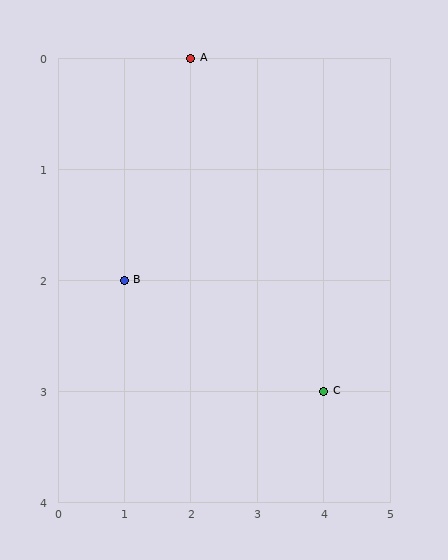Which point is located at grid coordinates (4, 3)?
Point C is at (4, 3).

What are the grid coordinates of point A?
Point A is at grid coordinates (2, 0).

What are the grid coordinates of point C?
Point C is at grid coordinates (4, 3).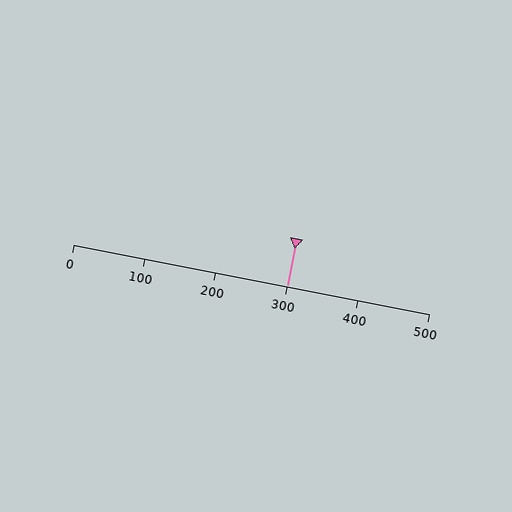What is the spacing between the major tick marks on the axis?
The major ticks are spaced 100 apart.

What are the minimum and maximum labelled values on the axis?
The axis runs from 0 to 500.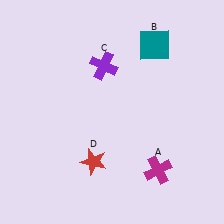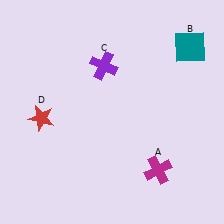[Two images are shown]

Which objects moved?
The objects that moved are: the teal square (B), the red star (D).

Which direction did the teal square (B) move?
The teal square (B) moved right.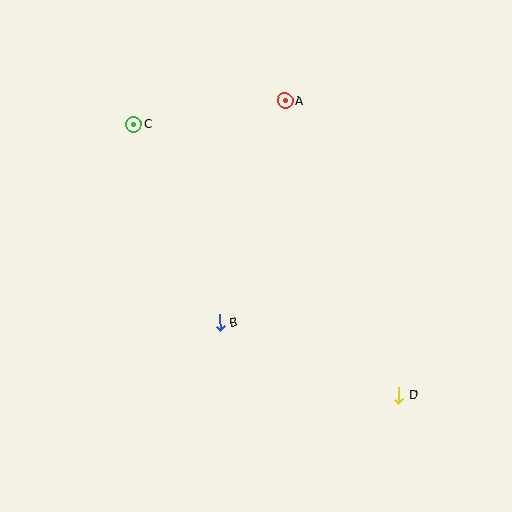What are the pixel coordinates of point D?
Point D is at (399, 395).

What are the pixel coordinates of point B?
Point B is at (220, 323).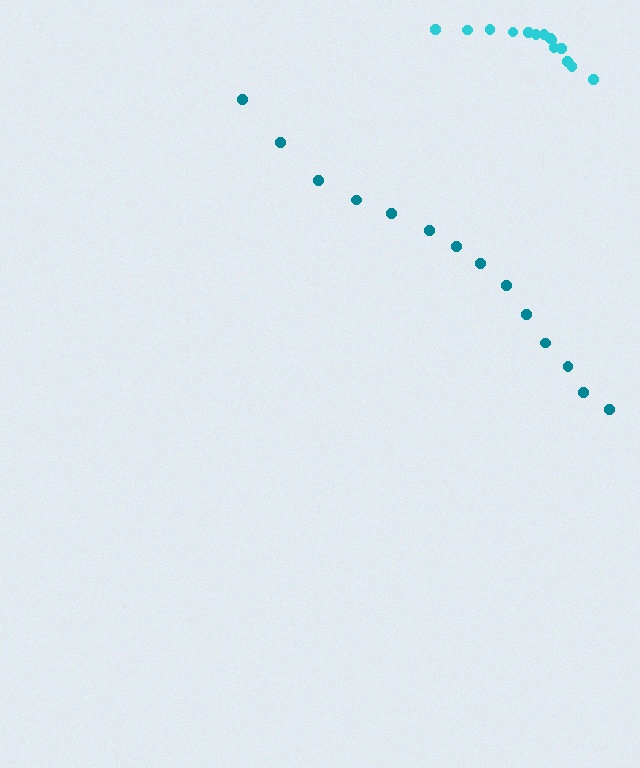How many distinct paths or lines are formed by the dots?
There are 2 distinct paths.